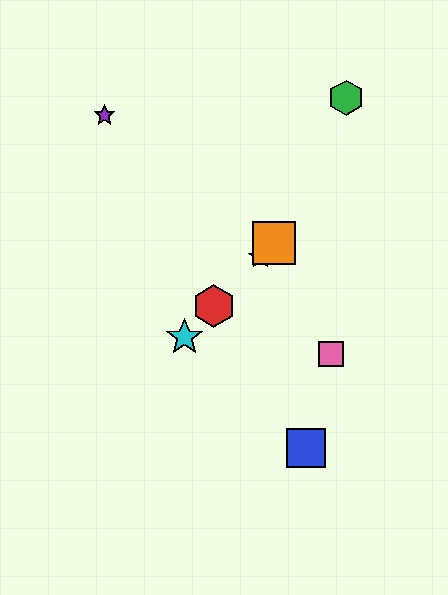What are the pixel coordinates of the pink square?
The pink square is at (331, 354).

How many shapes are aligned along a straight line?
4 shapes (the red hexagon, the yellow star, the orange square, the cyan star) are aligned along a straight line.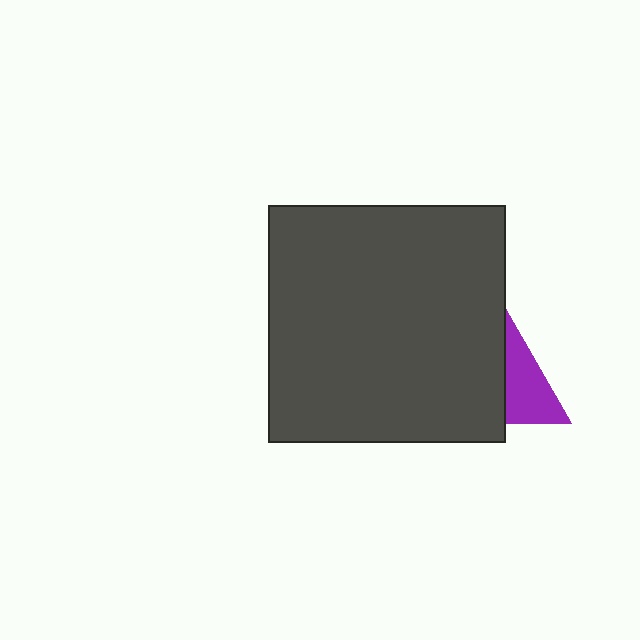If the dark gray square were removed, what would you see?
You would see the complete purple triangle.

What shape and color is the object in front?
The object in front is a dark gray square.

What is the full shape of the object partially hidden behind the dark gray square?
The partially hidden object is a purple triangle.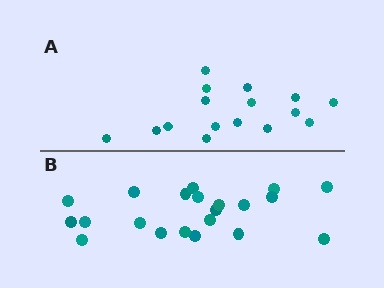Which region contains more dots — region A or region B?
Region B (the bottom region) has more dots.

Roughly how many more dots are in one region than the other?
Region B has about 5 more dots than region A.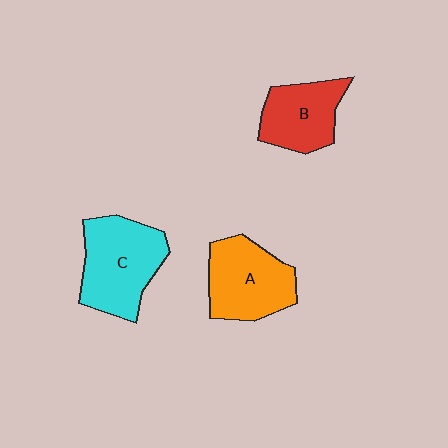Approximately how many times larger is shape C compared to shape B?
Approximately 1.4 times.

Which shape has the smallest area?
Shape B (red).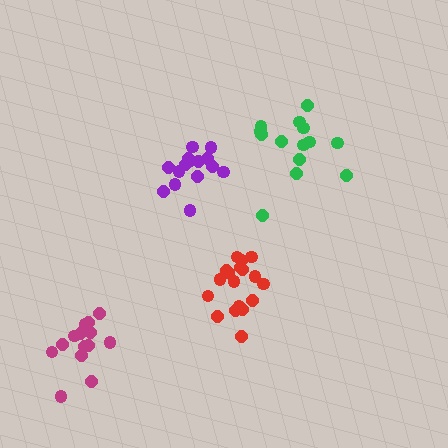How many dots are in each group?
Group 1: 18 dots, Group 2: 14 dots, Group 3: 14 dots, Group 4: 15 dots (61 total).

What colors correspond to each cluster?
The clusters are colored: red, magenta, green, purple.